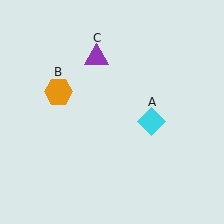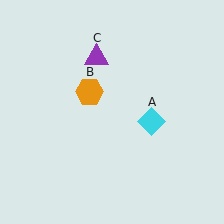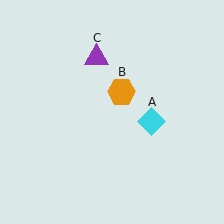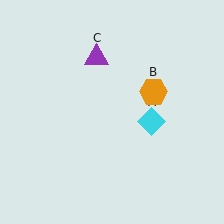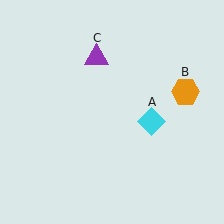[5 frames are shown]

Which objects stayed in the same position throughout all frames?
Cyan diamond (object A) and purple triangle (object C) remained stationary.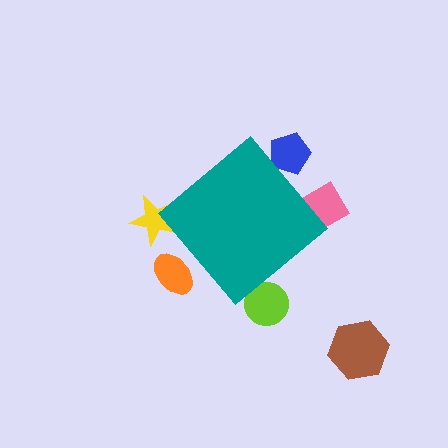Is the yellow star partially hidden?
Yes, the yellow star is partially hidden behind the teal diamond.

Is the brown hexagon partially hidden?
No, the brown hexagon is fully visible.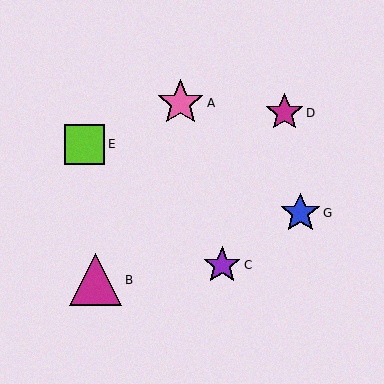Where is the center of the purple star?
The center of the purple star is at (222, 265).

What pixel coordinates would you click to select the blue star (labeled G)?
Click at (300, 213) to select the blue star G.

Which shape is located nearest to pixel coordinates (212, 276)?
The purple star (labeled C) at (222, 265) is nearest to that location.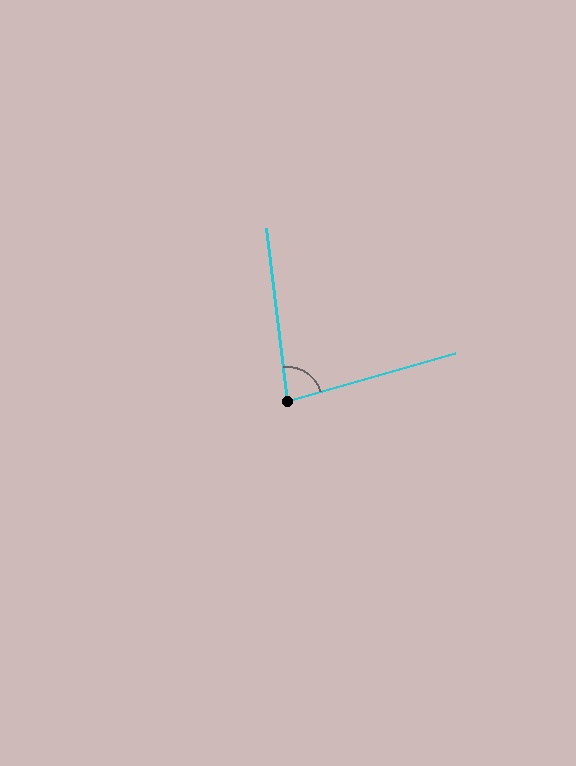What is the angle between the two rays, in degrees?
Approximately 81 degrees.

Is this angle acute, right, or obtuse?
It is acute.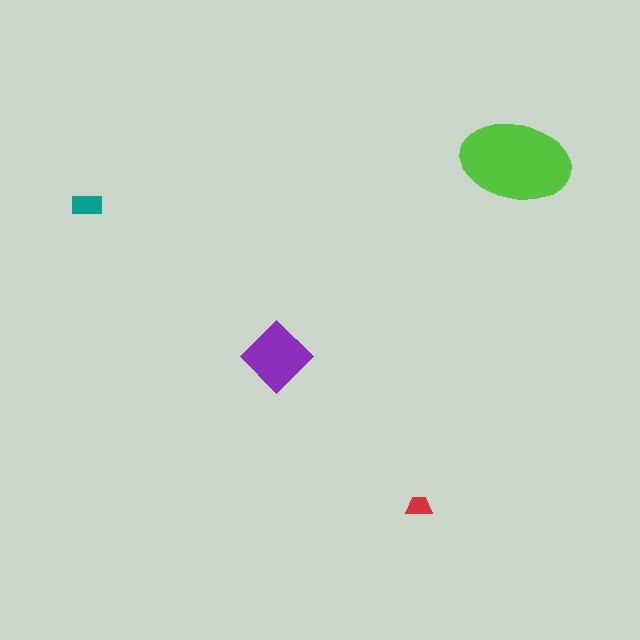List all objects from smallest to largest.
The red trapezoid, the teal rectangle, the purple diamond, the lime ellipse.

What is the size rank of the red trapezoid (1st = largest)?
4th.